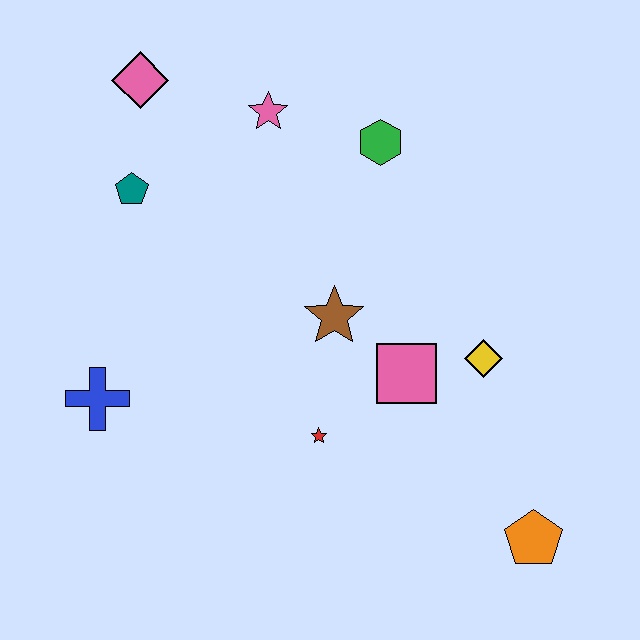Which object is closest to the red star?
The pink square is closest to the red star.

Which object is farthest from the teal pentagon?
The orange pentagon is farthest from the teal pentagon.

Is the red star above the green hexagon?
No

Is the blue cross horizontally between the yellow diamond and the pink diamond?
No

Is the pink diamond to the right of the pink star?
No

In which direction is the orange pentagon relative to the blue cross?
The orange pentagon is to the right of the blue cross.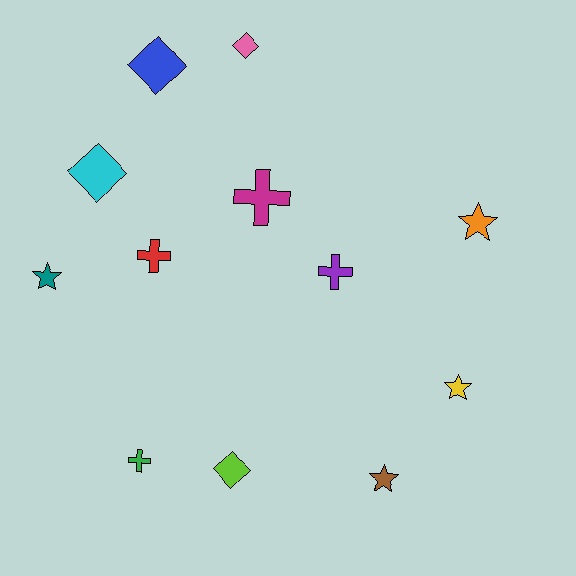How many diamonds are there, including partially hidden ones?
There are 4 diamonds.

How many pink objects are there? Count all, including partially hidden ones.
There is 1 pink object.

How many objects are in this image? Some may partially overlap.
There are 12 objects.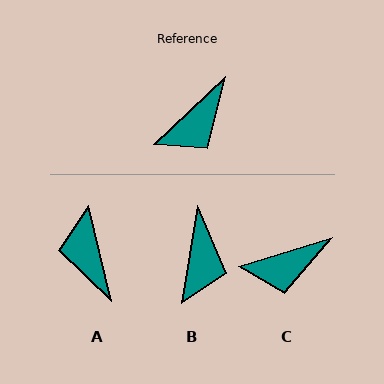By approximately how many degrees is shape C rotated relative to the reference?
Approximately 26 degrees clockwise.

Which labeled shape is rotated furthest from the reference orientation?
A, about 120 degrees away.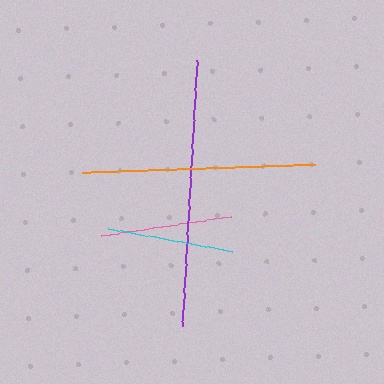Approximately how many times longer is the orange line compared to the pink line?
The orange line is approximately 1.8 times the length of the pink line.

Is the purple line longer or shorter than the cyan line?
The purple line is longer than the cyan line.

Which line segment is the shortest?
The cyan line is the shortest at approximately 126 pixels.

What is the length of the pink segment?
The pink segment is approximately 131 pixels long.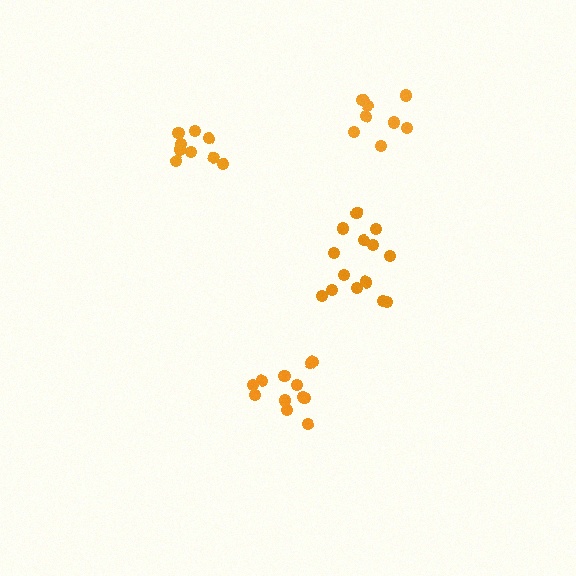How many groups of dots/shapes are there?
There are 4 groups.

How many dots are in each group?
Group 1: 14 dots, Group 2: 9 dots, Group 3: 13 dots, Group 4: 9 dots (45 total).